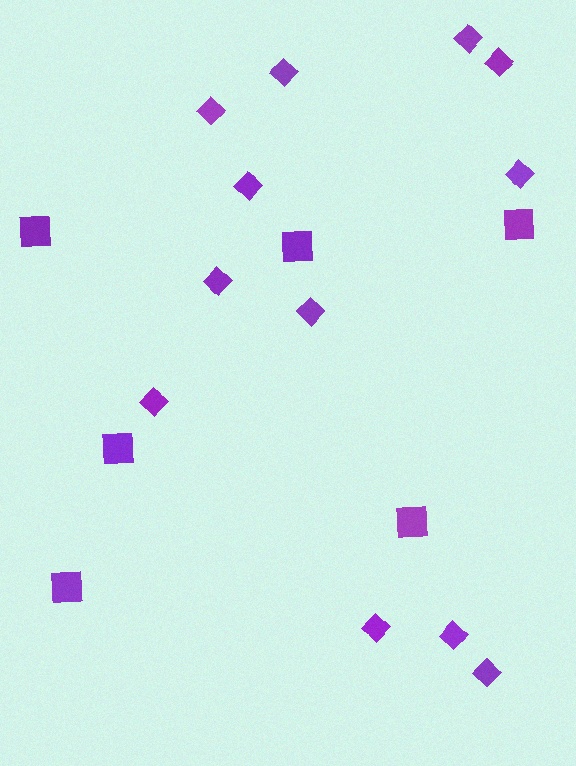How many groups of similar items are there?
There are 2 groups: one group of squares (6) and one group of diamonds (12).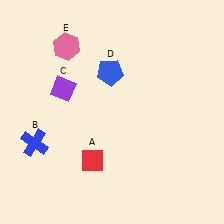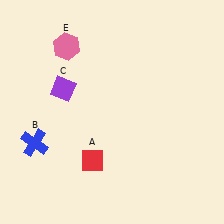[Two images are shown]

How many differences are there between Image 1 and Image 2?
There is 1 difference between the two images.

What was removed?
The blue pentagon (D) was removed in Image 2.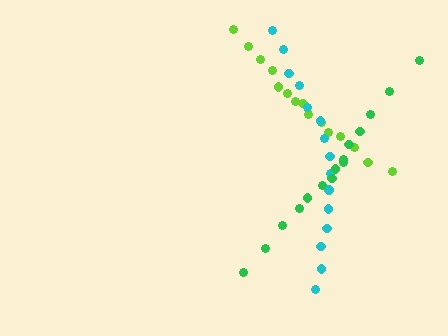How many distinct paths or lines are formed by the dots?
There are 3 distinct paths.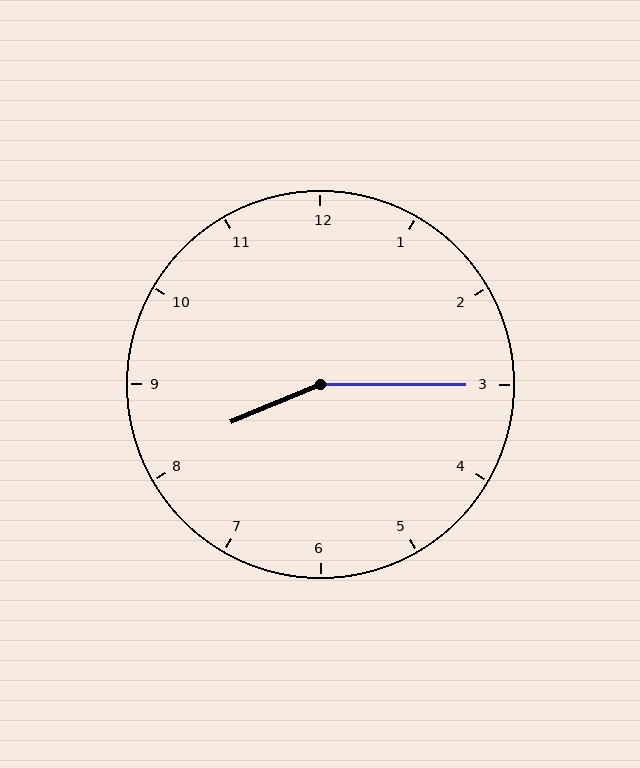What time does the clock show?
8:15.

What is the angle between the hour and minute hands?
Approximately 158 degrees.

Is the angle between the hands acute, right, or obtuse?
It is obtuse.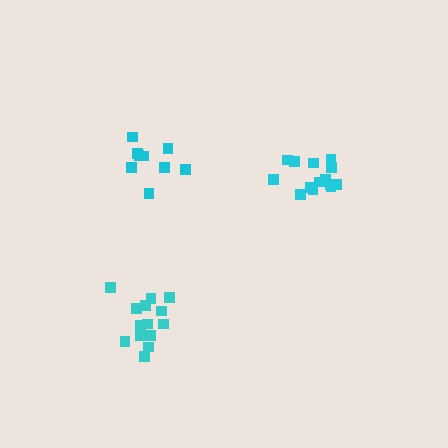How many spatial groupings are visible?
There are 3 spatial groupings.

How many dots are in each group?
Group 1: 14 dots, Group 2: 14 dots, Group 3: 9 dots (37 total).